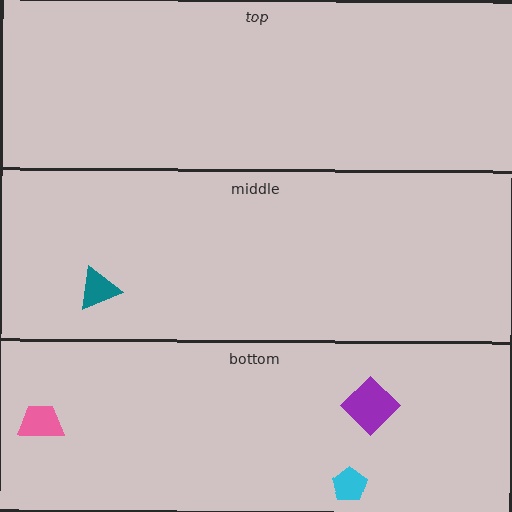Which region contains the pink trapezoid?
The bottom region.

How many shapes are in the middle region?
1.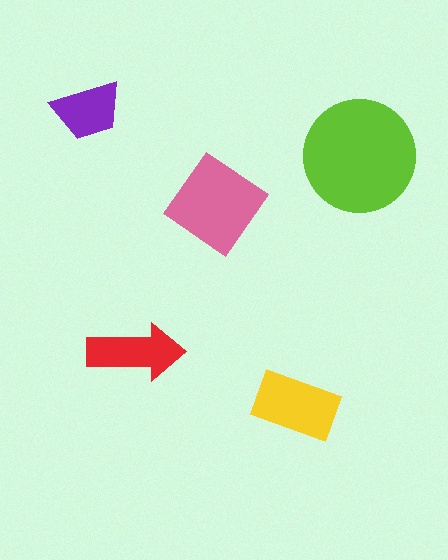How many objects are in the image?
There are 5 objects in the image.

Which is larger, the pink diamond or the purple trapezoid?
The pink diamond.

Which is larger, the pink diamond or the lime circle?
The lime circle.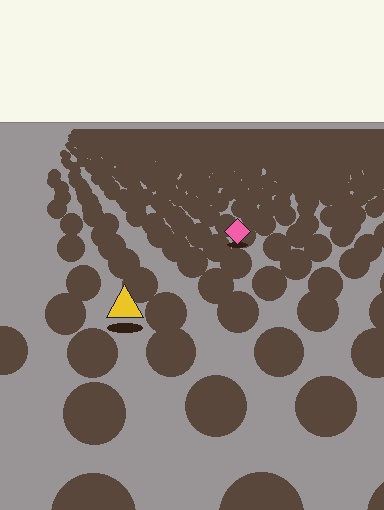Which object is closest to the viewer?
The yellow triangle is closest. The texture marks near it are larger and more spread out.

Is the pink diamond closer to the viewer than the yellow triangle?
No. The yellow triangle is closer — you can tell from the texture gradient: the ground texture is coarser near it.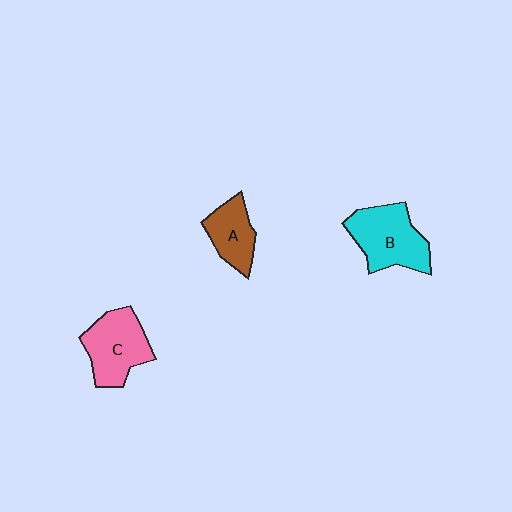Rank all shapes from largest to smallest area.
From largest to smallest: B (cyan), C (pink), A (brown).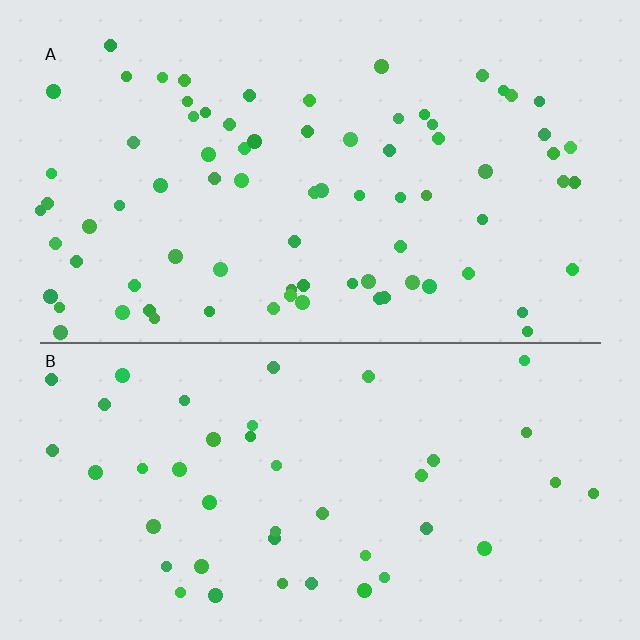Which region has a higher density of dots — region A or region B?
A (the top).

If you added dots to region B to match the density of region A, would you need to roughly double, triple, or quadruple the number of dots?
Approximately double.